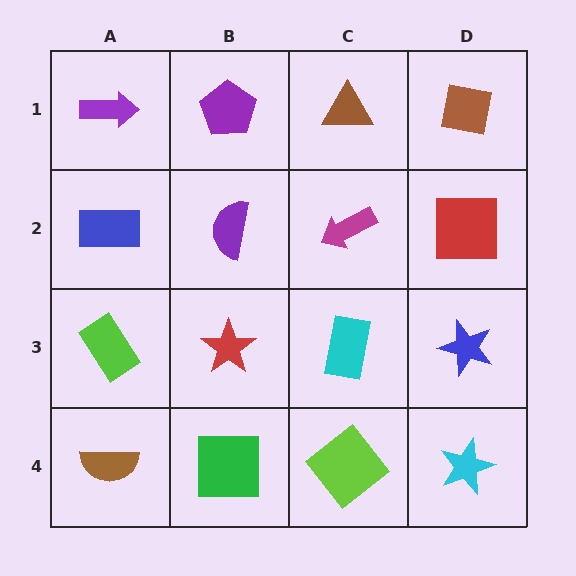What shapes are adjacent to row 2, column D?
A brown square (row 1, column D), a blue star (row 3, column D), a magenta arrow (row 2, column C).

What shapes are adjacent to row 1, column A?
A blue rectangle (row 2, column A), a purple pentagon (row 1, column B).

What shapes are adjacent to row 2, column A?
A purple arrow (row 1, column A), a lime rectangle (row 3, column A), a purple semicircle (row 2, column B).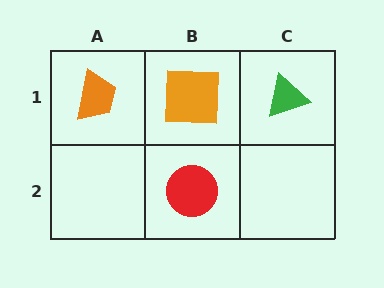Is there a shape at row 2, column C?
No, that cell is empty.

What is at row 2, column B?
A red circle.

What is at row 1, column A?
An orange trapezoid.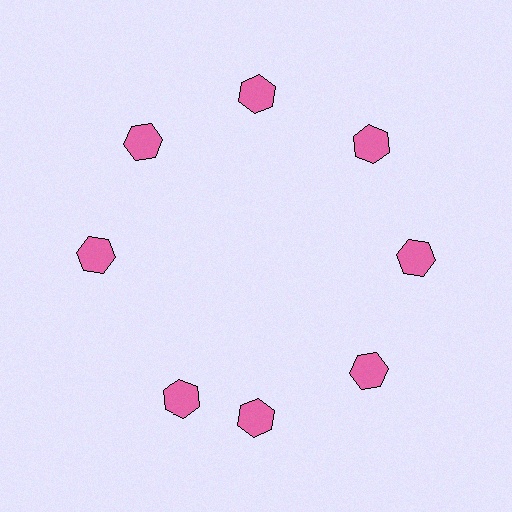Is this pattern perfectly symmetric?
No. The 8 pink hexagons are arranged in a ring, but one element near the 8 o'clock position is rotated out of alignment along the ring, breaking the 8-fold rotational symmetry.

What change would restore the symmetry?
The symmetry would be restored by rotating it back into even spacing with its neighbors so that all 8 hexagons sit at equal angles and equal distance from the center.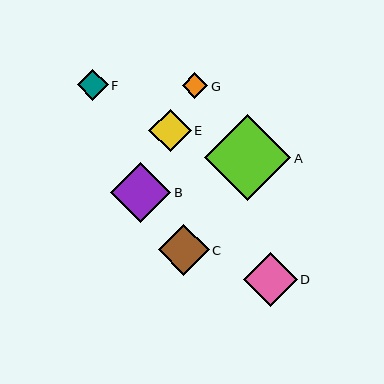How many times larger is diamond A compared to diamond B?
Diamond A is approximately 1.4 times the size of diamond B.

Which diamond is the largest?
Diamond A is the largest with a size of approximately 86 pixels.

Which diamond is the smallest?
Diamond G is the smallest with a size of approximately 26 pixels.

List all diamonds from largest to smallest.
From largest to smallest: A, B, D, C, E, F, G.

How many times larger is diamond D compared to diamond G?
Diamond D is approximately 2.1 times the size of diamond G.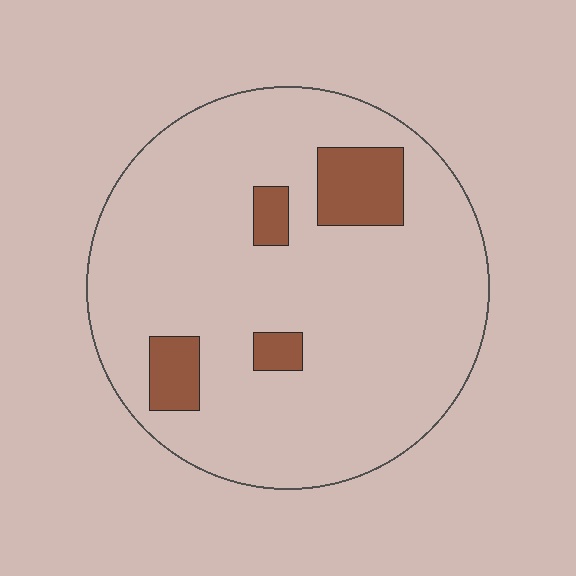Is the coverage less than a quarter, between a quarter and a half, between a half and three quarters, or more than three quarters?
Less than a quarter.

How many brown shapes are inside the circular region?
4.